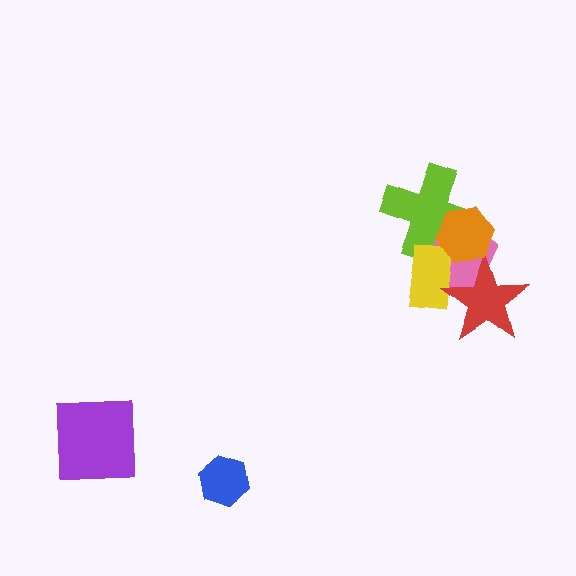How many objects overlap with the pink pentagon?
4 objects overlap with the pink pentagon.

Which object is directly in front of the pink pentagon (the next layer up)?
The lime cross is directly in front of the pink pentagon.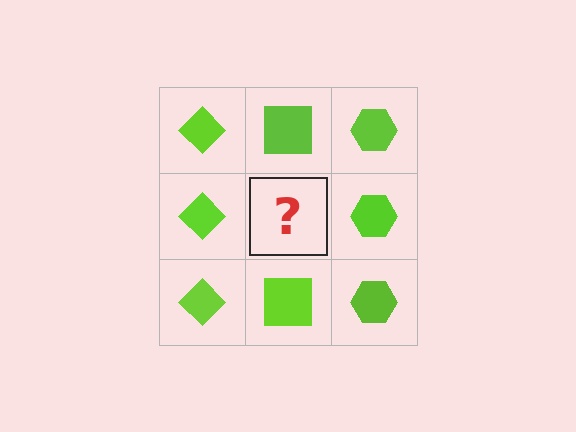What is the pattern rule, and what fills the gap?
The rule is that each column has a consistent shape. The gap should be filled with a lime square.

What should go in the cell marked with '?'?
The missing cell should contain a lime square.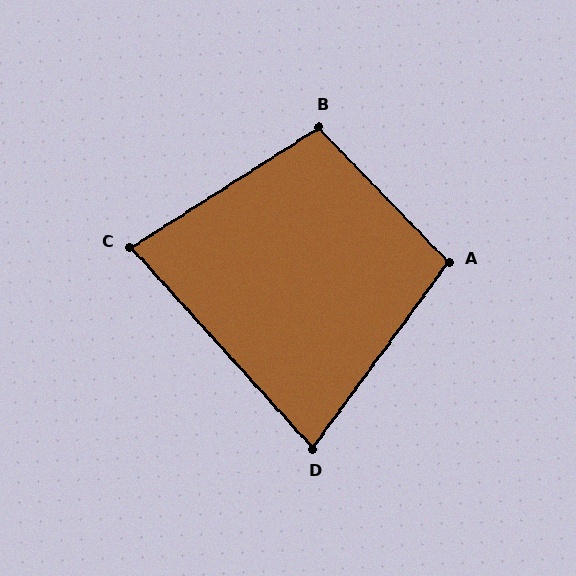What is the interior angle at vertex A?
Approximately 100 degrees (obtuse).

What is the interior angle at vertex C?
Approximately 80 degrees (acute).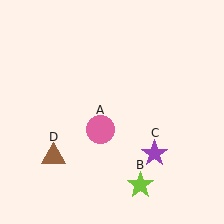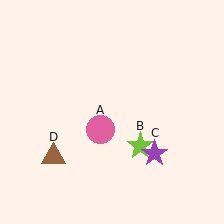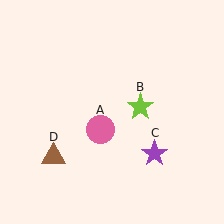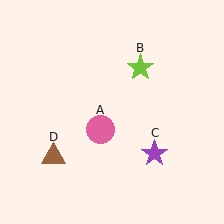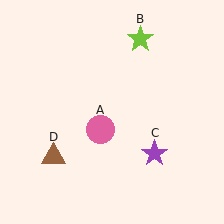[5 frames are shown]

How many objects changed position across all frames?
1 object changed position: lime star (object B).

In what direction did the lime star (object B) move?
The lime star (object B) moved up.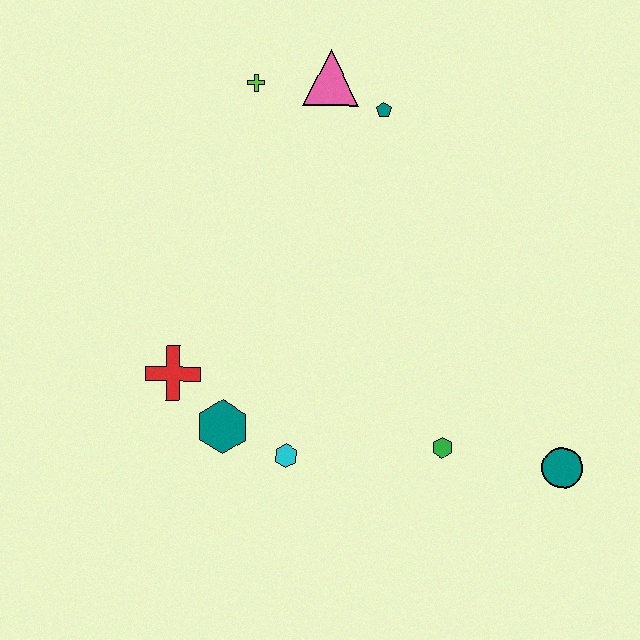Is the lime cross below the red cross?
No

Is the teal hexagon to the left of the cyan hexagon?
Yes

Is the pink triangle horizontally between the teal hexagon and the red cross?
No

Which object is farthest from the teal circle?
The lime cross is farthest from the teal circle.